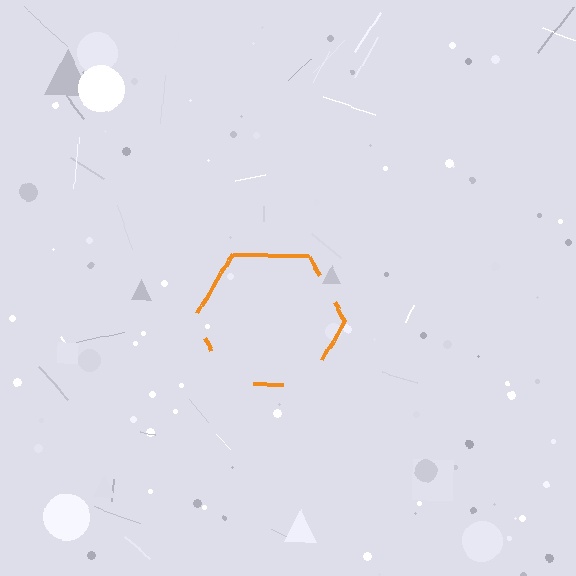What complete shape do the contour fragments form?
The contour fragments form a hexagon.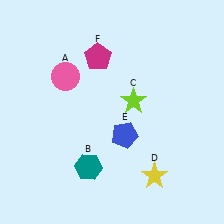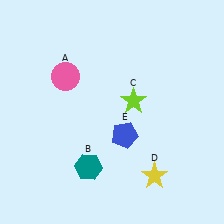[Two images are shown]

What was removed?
The magenta pentagon (F) was removed in Image 2.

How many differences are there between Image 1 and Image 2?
There is 1 difference between the two images.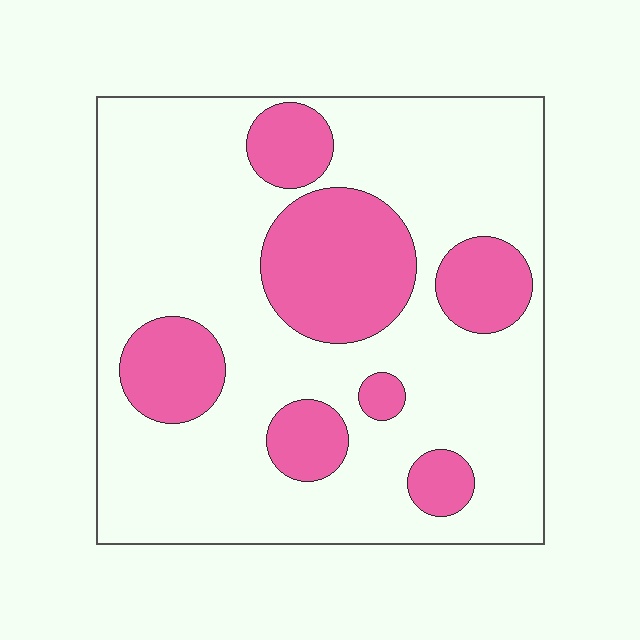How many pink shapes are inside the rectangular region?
7.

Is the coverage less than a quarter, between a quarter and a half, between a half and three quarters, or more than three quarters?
Between a quarter and a half.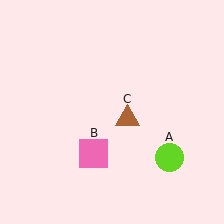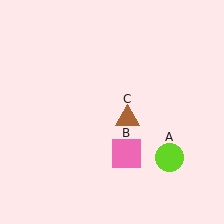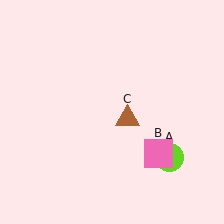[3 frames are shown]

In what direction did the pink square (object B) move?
The pink square (object B) moved right.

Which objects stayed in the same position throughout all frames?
Lime circle (object A) and brown triangle (object C) remained stationary.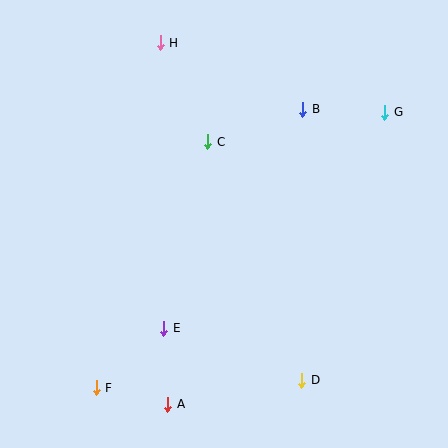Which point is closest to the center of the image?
Point C at (208, 142) is closest to the center.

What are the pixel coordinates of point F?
Point F is at (96, 388).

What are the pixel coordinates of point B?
Point B is at (303, 109).